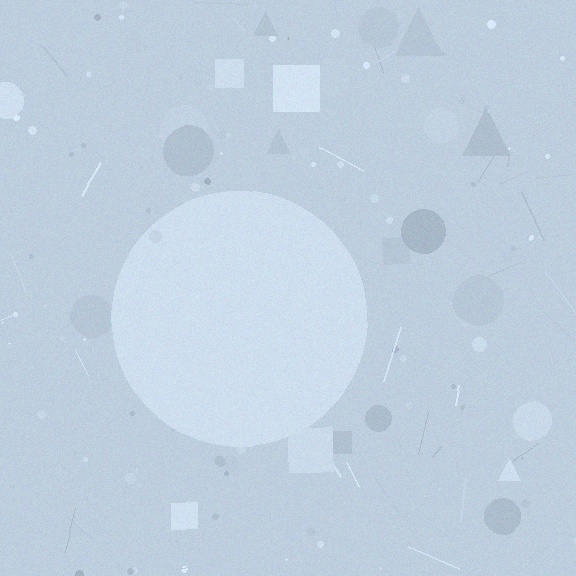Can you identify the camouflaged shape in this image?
The camouflaged shape is a circle.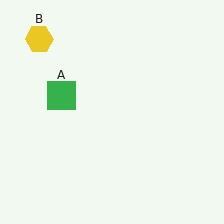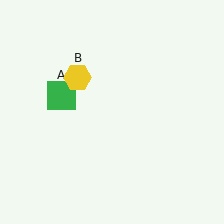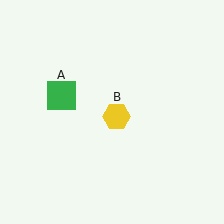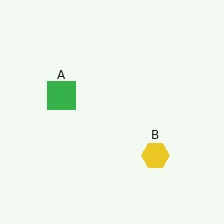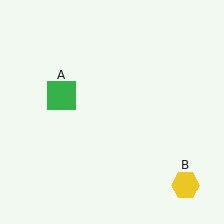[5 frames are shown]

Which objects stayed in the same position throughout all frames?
Green square (object A) remained stationary.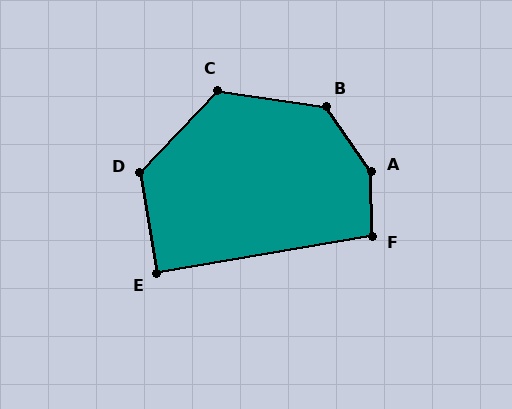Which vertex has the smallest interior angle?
E, at approximately 90 degrees.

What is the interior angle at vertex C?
Approximately 125 degrees (obtuse).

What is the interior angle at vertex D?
Approximately 127 degrees (obtuse).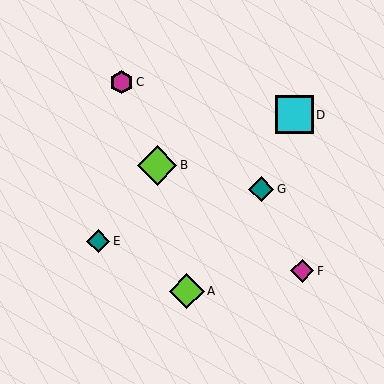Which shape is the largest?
The lime diamond (labeled B) is the largest.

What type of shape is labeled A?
Shape A is a lime diamond.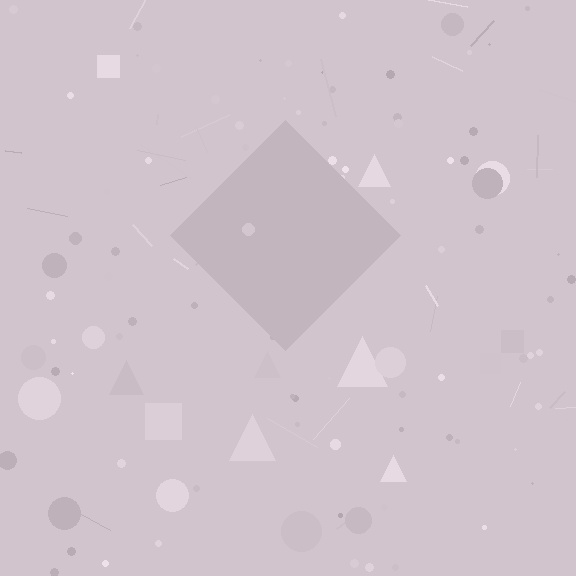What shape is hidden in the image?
A diamond is hidden in the image.